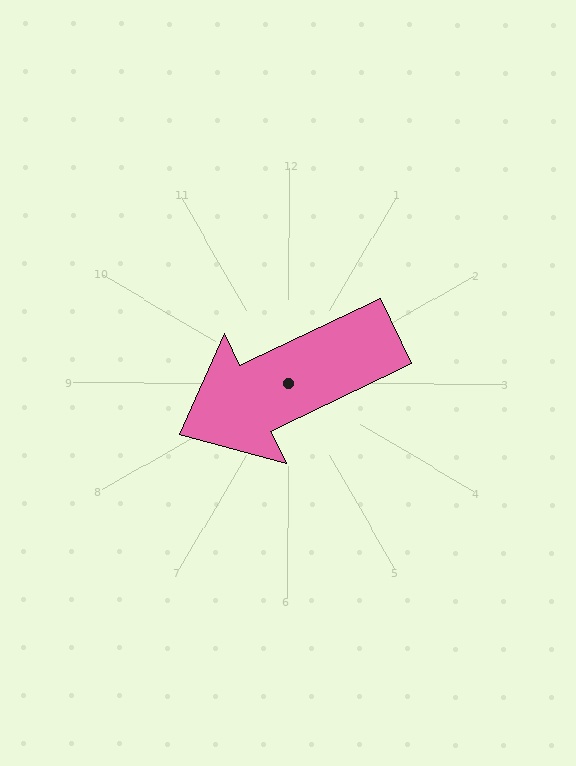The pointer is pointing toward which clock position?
Roughly 8 o'clock.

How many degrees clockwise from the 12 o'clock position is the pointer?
Approximately 245 degrees.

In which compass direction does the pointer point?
Southwest.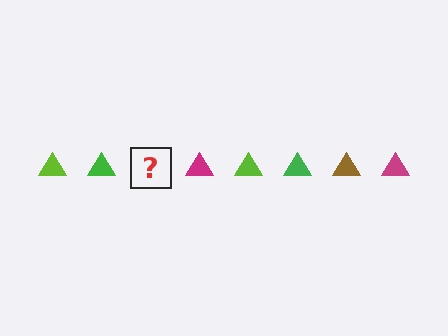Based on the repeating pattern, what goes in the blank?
The blank should be a brown triangle.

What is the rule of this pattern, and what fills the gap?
The rule is that the pattern cycles through lime, green, brown, magenta triangles. The gap should be filled with a brown triangle.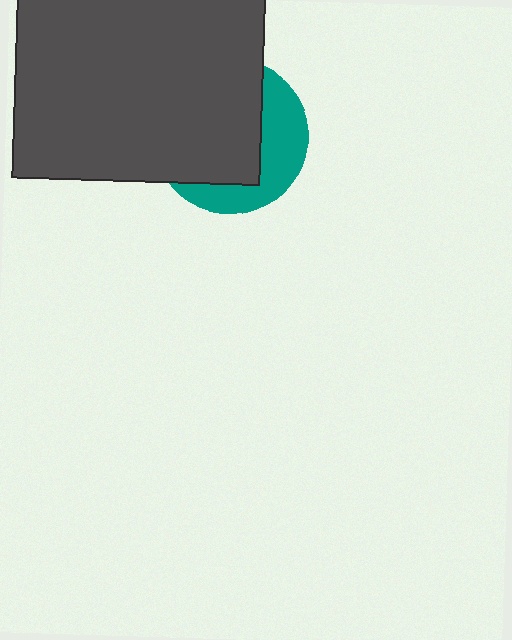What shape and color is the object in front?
The object in front is a dark gray square.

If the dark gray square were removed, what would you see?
You would see the complete teal circle.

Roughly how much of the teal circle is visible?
A small part of it is visible (roughly 37%).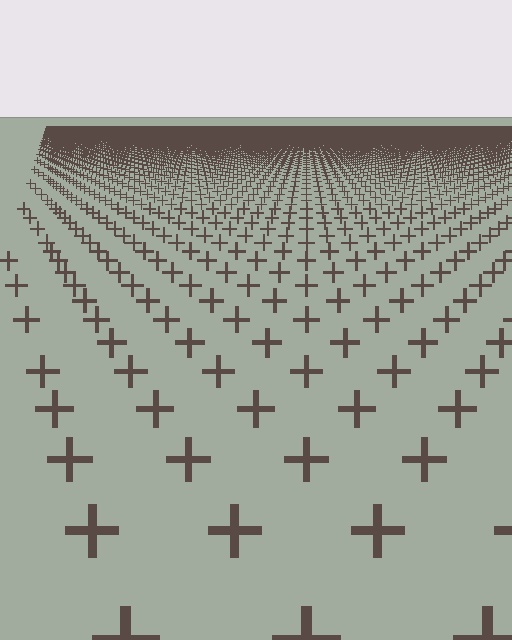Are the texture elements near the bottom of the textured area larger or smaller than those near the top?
Larger. Near the bottom, elements are closer to the viewer and appear at a bigger on-screen size.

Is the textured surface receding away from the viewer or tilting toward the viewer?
The surface is receding away from the viewer. Texture elements get smaller and denser toward the top.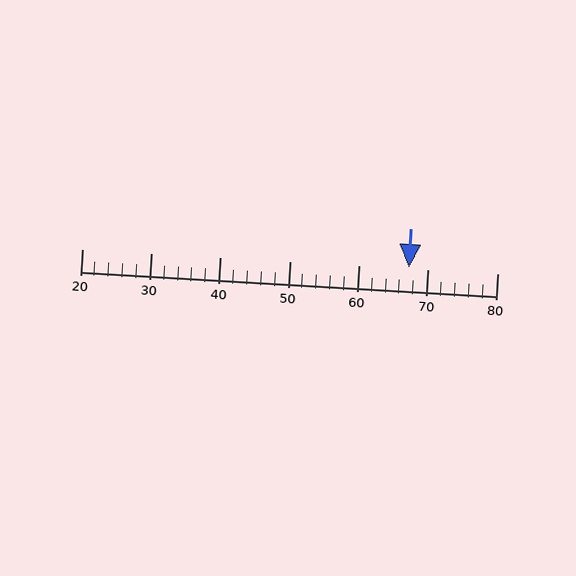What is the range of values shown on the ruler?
The ruler shows values from 20 to 80.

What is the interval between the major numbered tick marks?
The major tick marks are spaced 10 units apart.